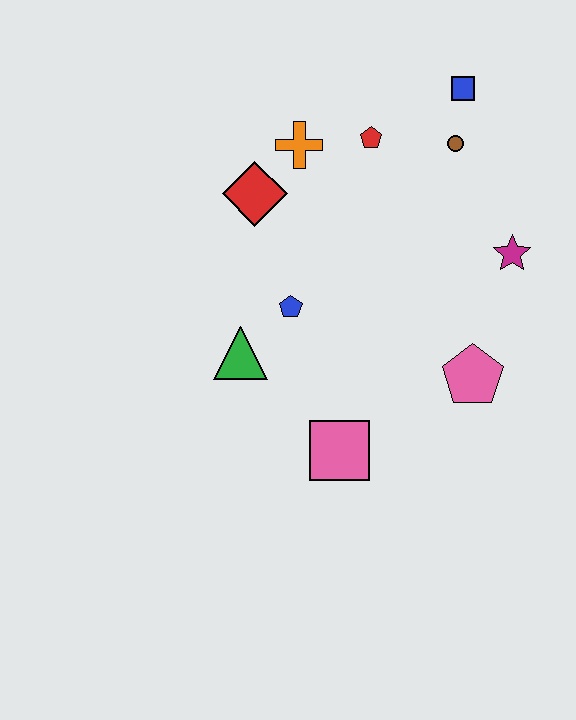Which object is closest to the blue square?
The brown circle is closest to the blue square.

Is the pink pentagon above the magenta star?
No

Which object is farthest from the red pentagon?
The pink square is farthest from the red pentagon.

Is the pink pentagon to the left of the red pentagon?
No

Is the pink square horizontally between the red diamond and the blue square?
Yes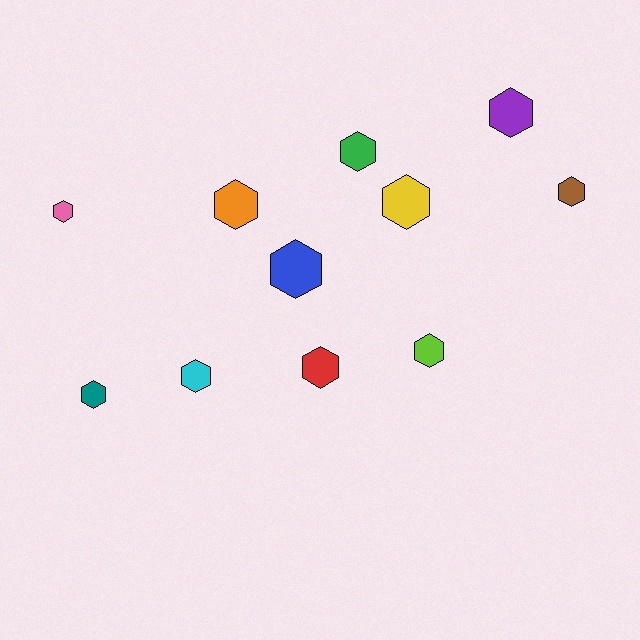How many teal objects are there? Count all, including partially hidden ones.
There is 1 teal object.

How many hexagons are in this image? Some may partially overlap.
There are 11 hexagons.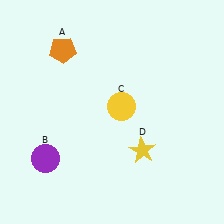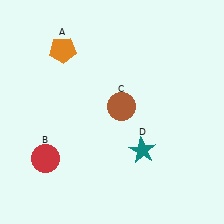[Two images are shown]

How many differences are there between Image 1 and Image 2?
There are 3 differences between the two images.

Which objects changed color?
B changed from purple to red. C changed from yellow to brown. D changed from yellow to teal.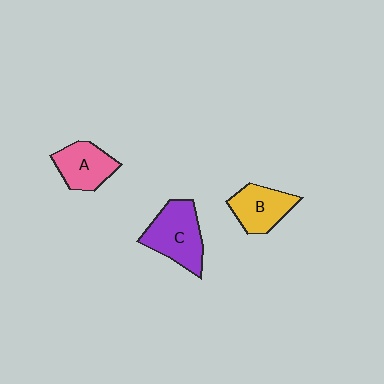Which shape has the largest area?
Shape C (purple).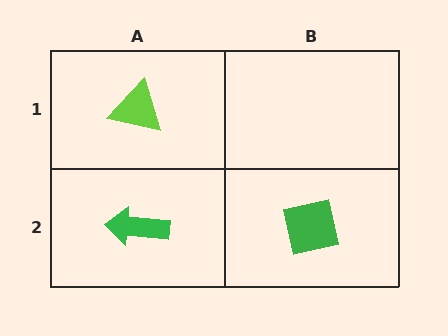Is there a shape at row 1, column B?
No, that cell is empty.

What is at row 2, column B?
A green square.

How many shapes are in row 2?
2 shapes.